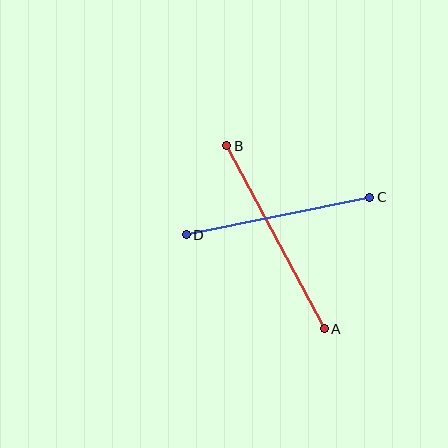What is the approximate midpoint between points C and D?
The midpoint is at approximately (278, 216) pixels.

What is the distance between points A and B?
The distance is approximately 207 pixels.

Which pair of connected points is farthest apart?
Points A and B are farthest apart.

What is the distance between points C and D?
The distance is approximately 187 pixels.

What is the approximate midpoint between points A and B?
The midpoint is at approximately (276, 237) pixels.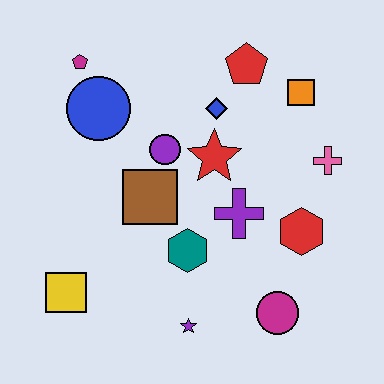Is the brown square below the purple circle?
Yes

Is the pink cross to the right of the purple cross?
Yes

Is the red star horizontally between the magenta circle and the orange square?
No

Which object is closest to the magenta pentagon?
The blue circle is closest to the magenta pentagon.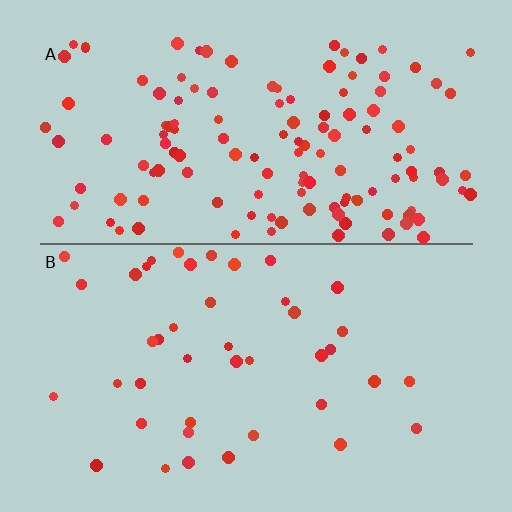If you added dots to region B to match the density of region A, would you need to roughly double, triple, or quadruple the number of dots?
Approximately triple.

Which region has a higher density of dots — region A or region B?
A (the top).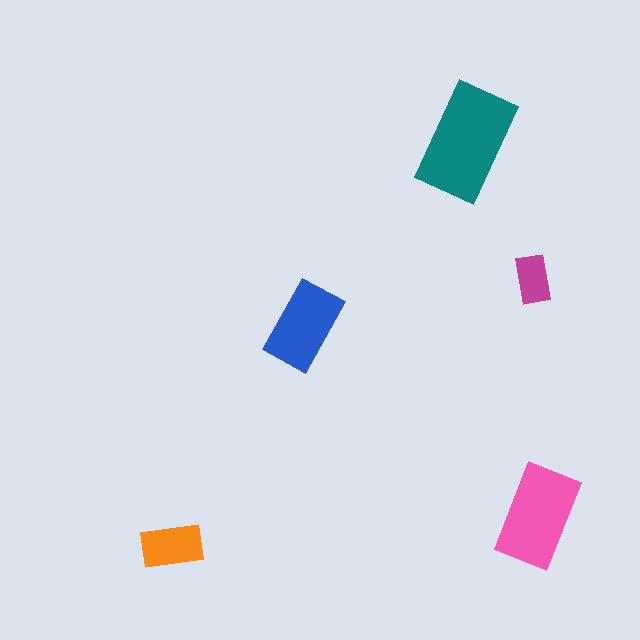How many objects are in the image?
There are 5 objects in the image.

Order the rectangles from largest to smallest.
the teal one, the pink one, the blue one, the orange one, the magenta one.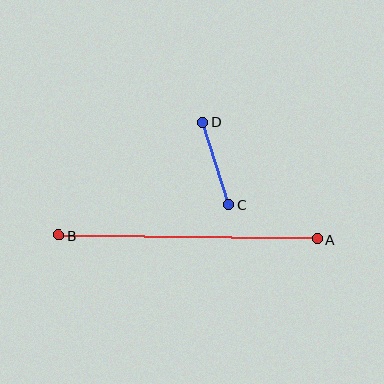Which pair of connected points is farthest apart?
Points A and B are farthest apart.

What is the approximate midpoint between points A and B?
The midpoint is at approximately (188, 237) pixels.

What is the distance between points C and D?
The distance is approximately 87 pixels.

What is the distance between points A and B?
The distance is approximately 258 pixels.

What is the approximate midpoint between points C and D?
The midpoint is at approximately (216, 164) pixels.